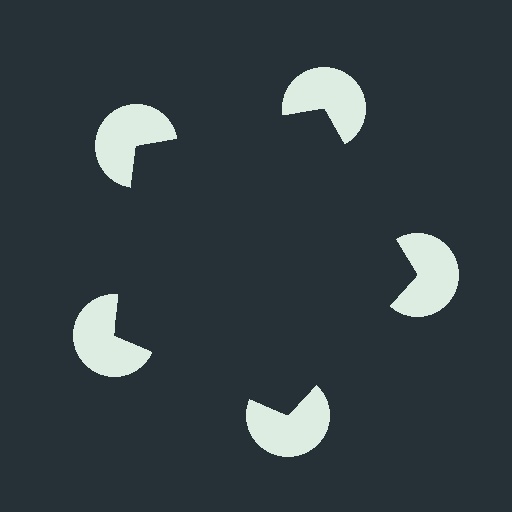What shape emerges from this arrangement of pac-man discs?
An illusory pentagon — its edges are inferred from the aligned wedge cuts in the pac-man discs, not physically drawn.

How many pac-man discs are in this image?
There are 5 — one at each vertex of the illusory pentagon.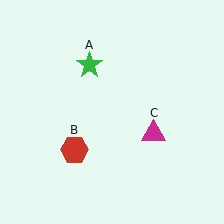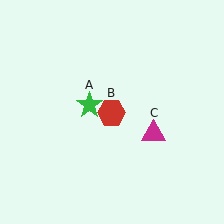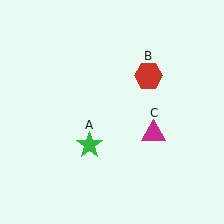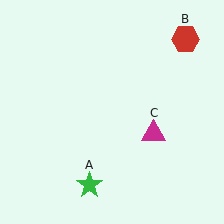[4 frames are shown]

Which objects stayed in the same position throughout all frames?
Magenta triangle (object C) remained stationary.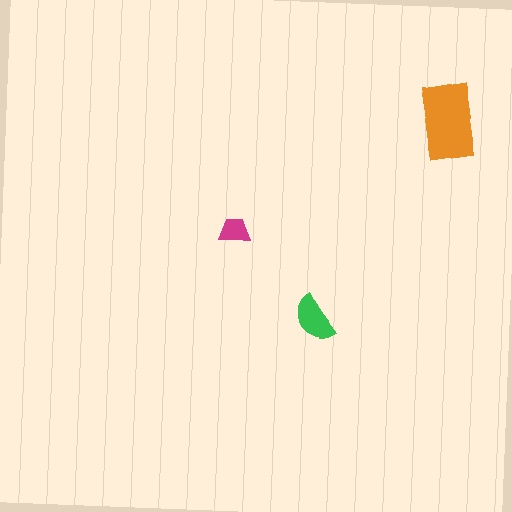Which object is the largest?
The orange rectangle.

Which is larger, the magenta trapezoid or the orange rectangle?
The orange rectangle.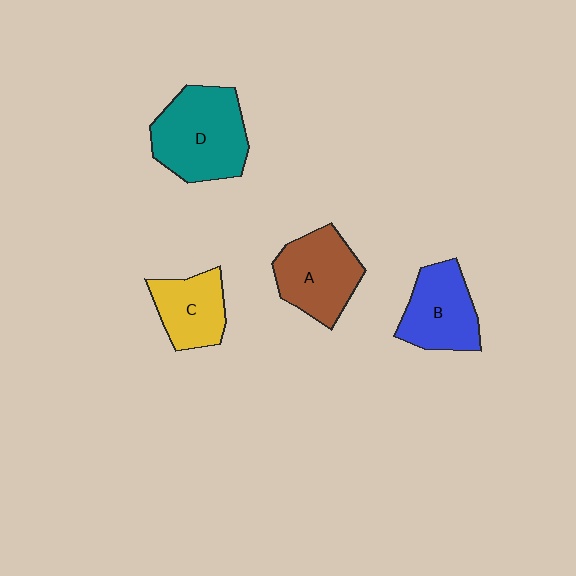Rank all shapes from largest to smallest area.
From largest to smallest: D (teal), A (brown), B (blue), C (yellow).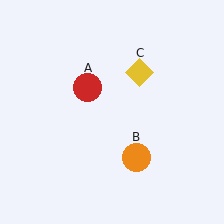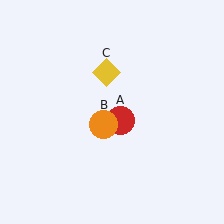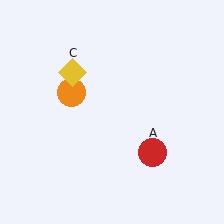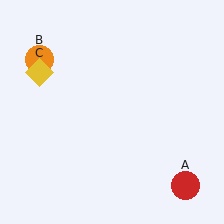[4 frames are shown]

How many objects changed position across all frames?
3 objects changed position: red circle (object A), orange circle (object B), yellow diamond (object C).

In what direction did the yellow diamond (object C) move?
The yellow diamond (object C) moved left.